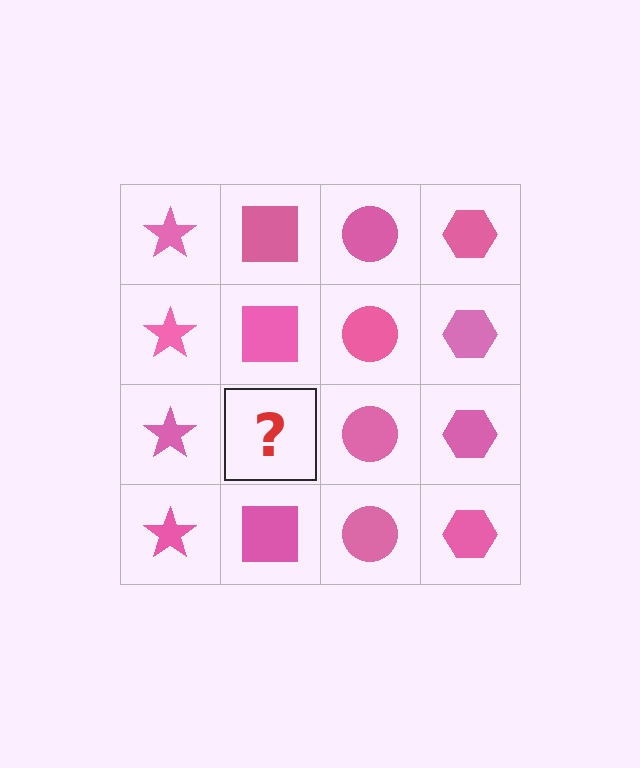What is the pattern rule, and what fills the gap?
The rule is that each column has a consistent shape. The gap should be filled with a pink square.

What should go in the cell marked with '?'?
The missing cell should contain a pink square.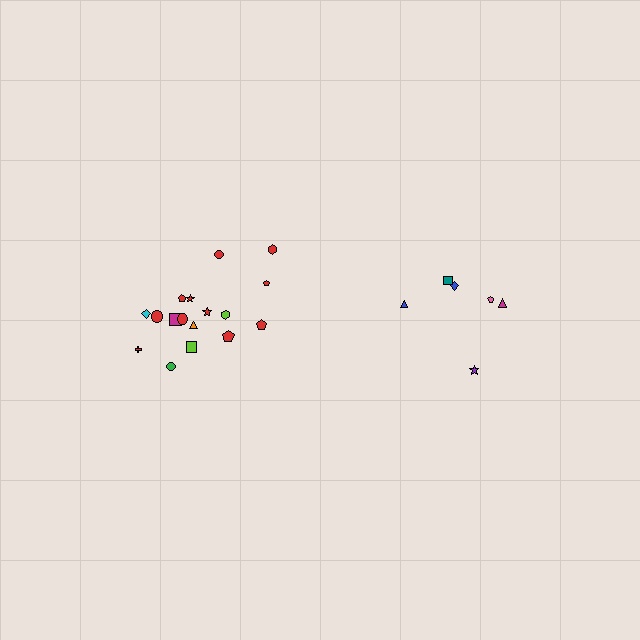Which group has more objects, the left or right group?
The left group.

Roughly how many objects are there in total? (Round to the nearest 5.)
Roughly 25 objects in total.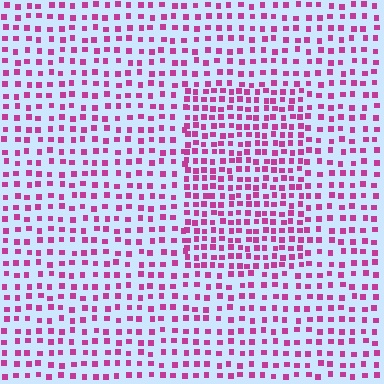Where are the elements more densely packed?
The elements are more densely packed inside the rectangle boundary.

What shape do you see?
I see a rectangle.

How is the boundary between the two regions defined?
The boundary is defined by a change in element density (approximately 1.7x ratio). All elements are the same color, size, and shape.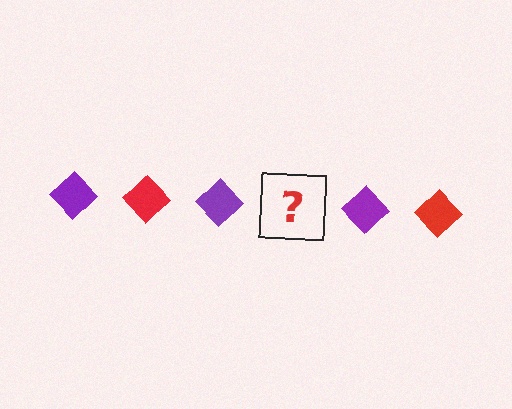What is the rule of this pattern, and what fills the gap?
The rule is that the pattern cycles through purple, red diamonds. The gap should be filled with a red diamond.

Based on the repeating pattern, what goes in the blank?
The blank should be a red diamond.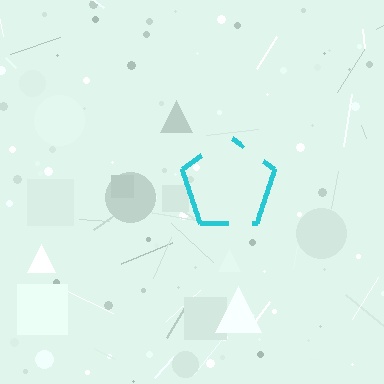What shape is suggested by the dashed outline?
The dashed outline suggests a pentagon.